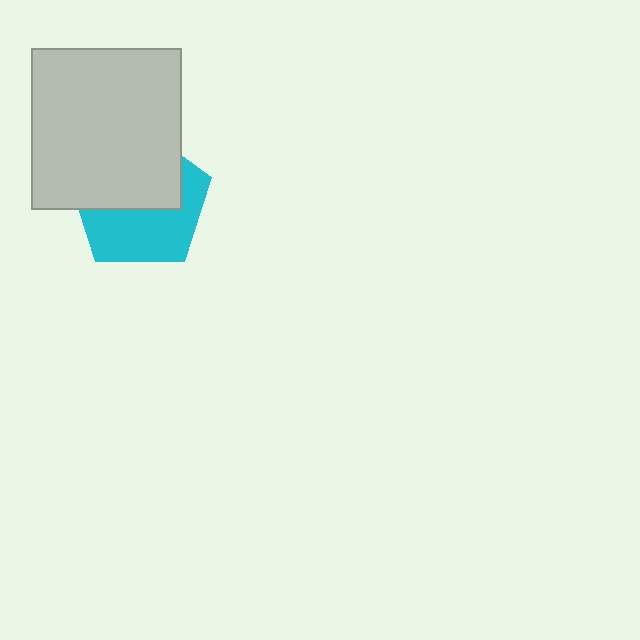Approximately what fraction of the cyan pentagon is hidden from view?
Roughly 51% of the cyan pentagon is hidden behind the light gray rectangle.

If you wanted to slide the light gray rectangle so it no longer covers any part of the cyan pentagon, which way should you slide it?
Slide it up — that is the most direct way to separate the two shapes.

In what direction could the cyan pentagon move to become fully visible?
The cyan pentagon could move down. That would shift it out from behind the light gray rectangle entirely.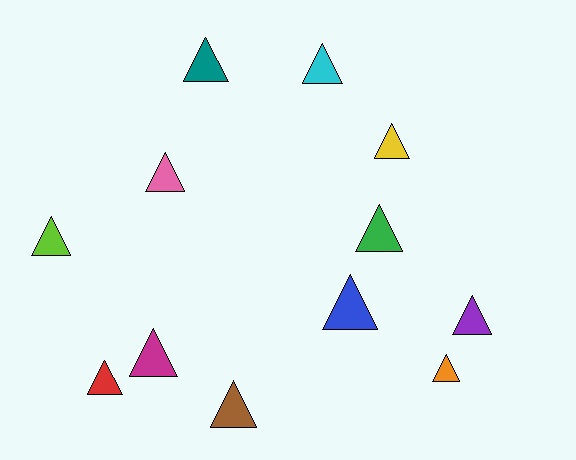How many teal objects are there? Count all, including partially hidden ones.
There is 1 teal object.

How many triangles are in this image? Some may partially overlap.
There are 12 triangles.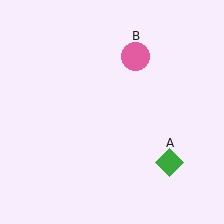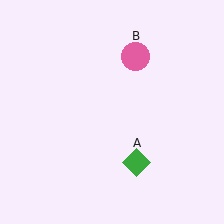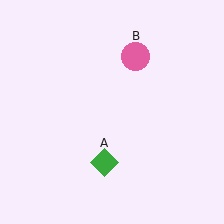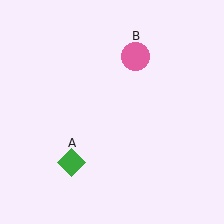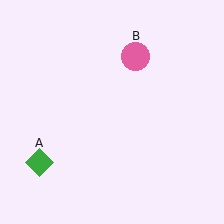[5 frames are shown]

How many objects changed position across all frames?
1 object changed position: green diamond (object A).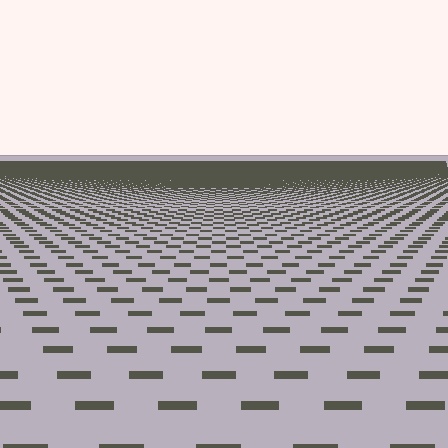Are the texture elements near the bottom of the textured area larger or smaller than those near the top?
Larger. Near the bottom, elements are closer to the viewer and appear at a bigger on-screen size.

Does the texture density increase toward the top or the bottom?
Density increases toward the top.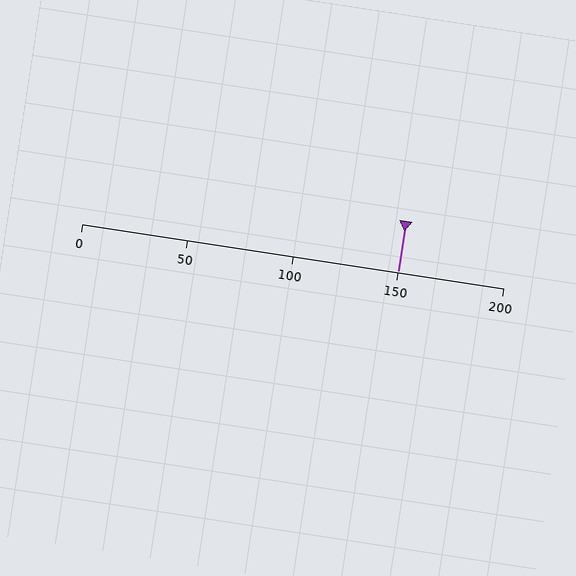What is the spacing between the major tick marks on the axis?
The major ticks are spaced 50 apart.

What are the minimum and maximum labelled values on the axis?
The axis runs from 0 to 200.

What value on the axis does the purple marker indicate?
The marker indicates approximately 150.